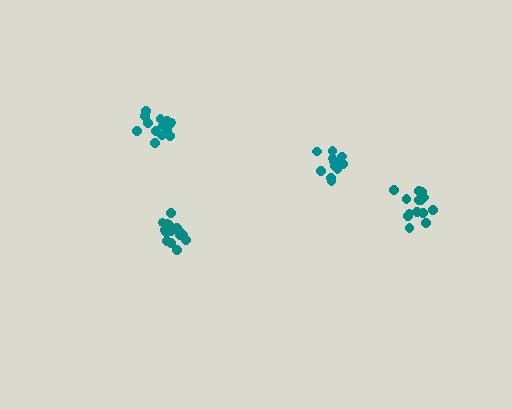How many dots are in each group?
Group 1: 16 dots, Group 2: 12 dots, Group 3: 15 dots, Group 4: 16 dots (59 total).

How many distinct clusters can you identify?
There are 4 distinct clusters.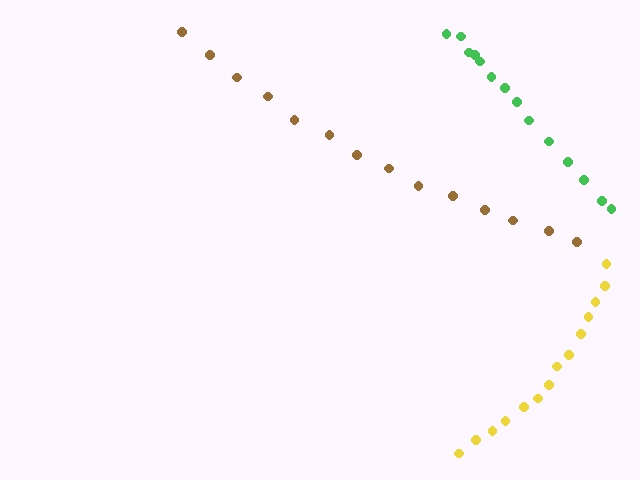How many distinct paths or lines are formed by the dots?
There are 3 distinct paths.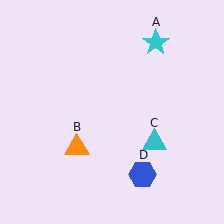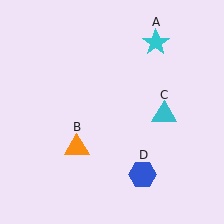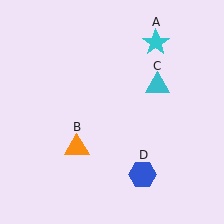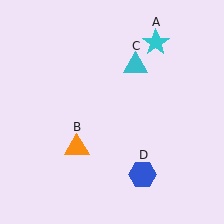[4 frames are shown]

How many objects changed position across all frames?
1 object changed position: cyan triangle (object C).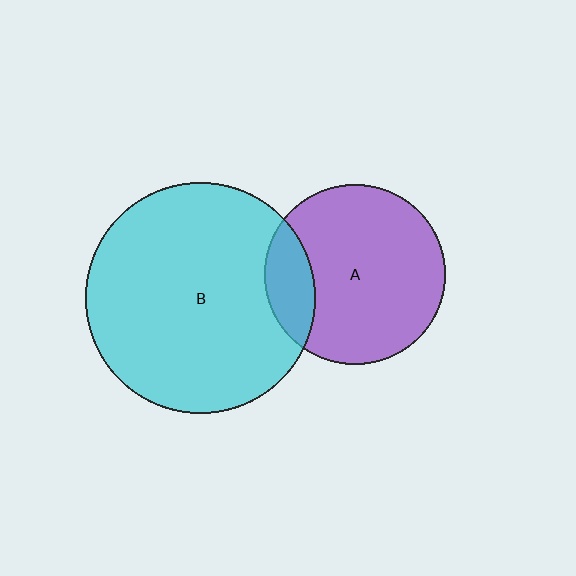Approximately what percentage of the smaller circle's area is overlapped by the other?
Approximately 15%.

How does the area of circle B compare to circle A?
Approximately 1.6 times.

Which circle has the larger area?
Circle B (cyan).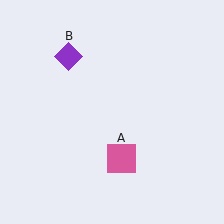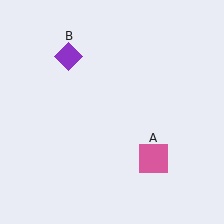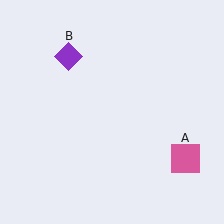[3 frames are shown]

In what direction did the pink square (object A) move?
The pink square (object A) moved right.